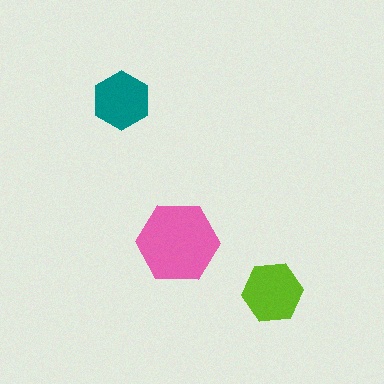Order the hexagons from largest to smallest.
the pink one, the lime one, the teal one.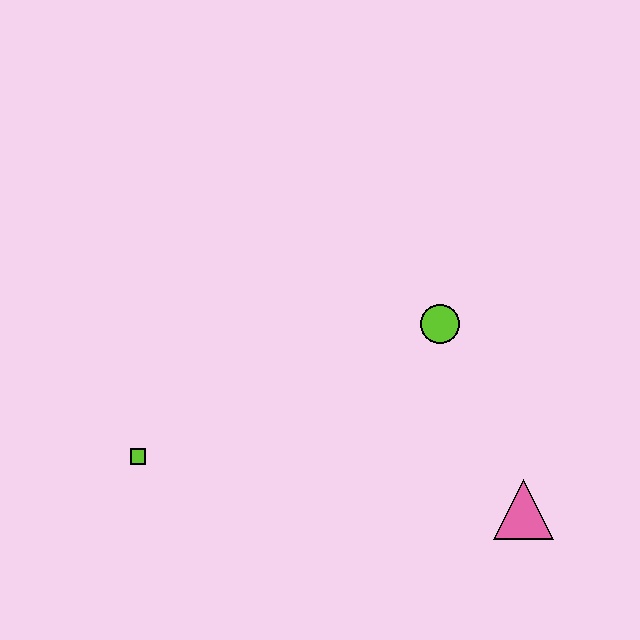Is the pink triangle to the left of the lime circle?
No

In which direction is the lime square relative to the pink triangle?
The lime square is to the left of the pink triangle.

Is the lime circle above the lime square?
Yes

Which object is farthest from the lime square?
The pink triangle is farthest from the lime square.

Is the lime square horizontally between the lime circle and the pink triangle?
No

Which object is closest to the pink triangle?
The lime circle is closest to the pink triangle.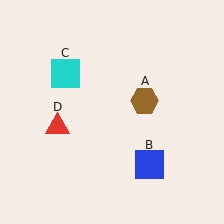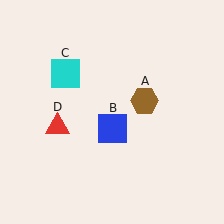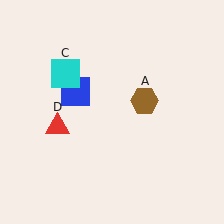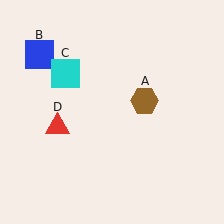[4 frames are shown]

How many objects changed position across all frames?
1 object changed position: blue square (object B).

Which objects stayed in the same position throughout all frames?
Brown hexagon (object A) and cyan square (object C) and red triangle (object D) remained stationary.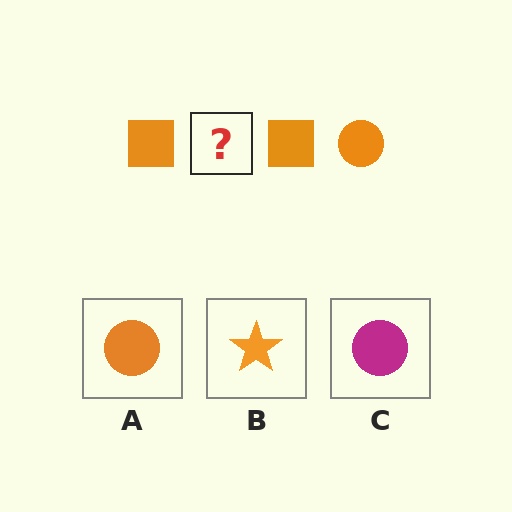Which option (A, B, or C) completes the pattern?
A.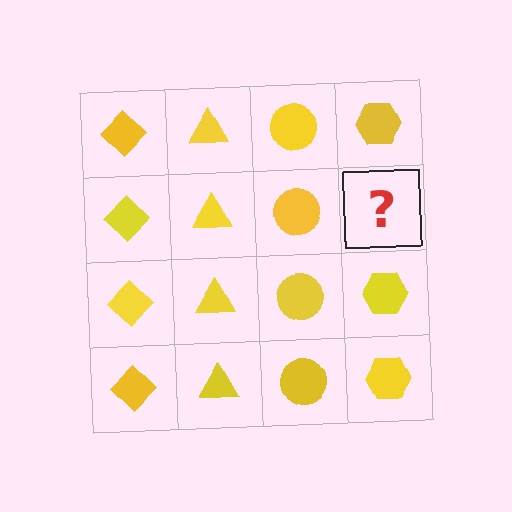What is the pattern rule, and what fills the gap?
The rule is that each column has a consistent shape. The gap should be filled with a yellow hexagon.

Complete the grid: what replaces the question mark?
The question mark should be replaced with a yellow hexagon.